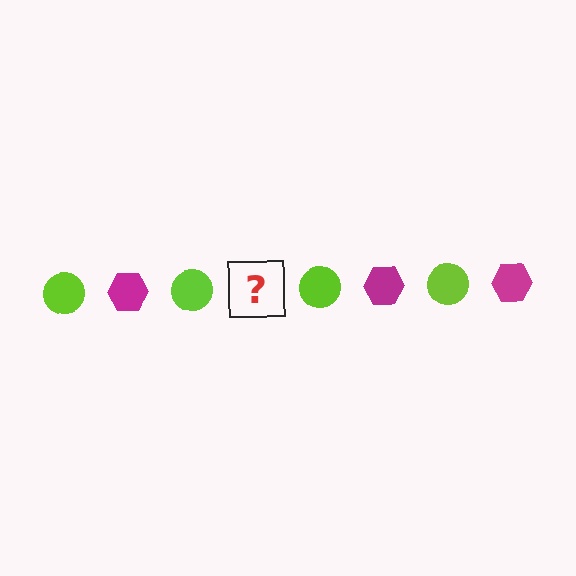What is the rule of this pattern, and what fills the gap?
The rule is that the pattern alternates between lime circle and magenta hexagon. The gap should be filled with a magenta hexagon.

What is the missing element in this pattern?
The missing element is a magenta hexagon.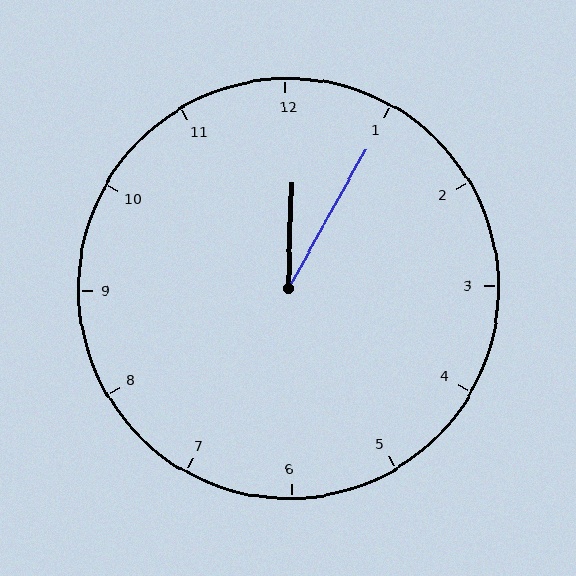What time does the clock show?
12:05.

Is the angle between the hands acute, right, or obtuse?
It is acute.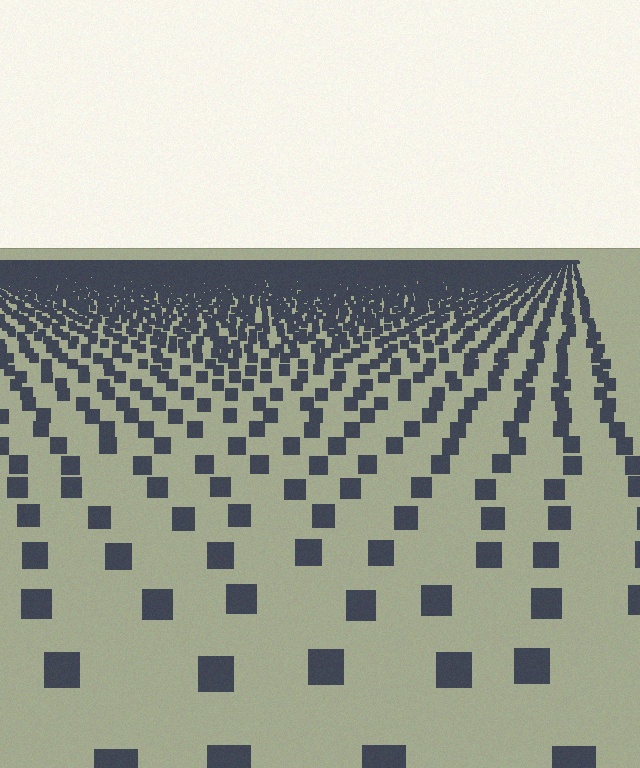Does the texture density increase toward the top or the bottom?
Density increases toward the top.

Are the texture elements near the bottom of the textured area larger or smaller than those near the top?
Larger. Near the bottom, elements are closer to the viewer and appear at a bigger on-screen size.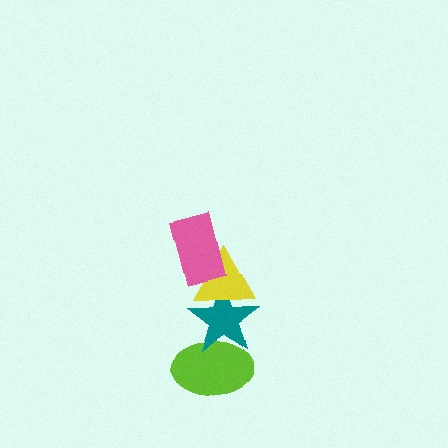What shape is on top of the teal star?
The yellow triangle is on top of the teal star.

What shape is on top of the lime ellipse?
The teal star is on top of the lime ellipse.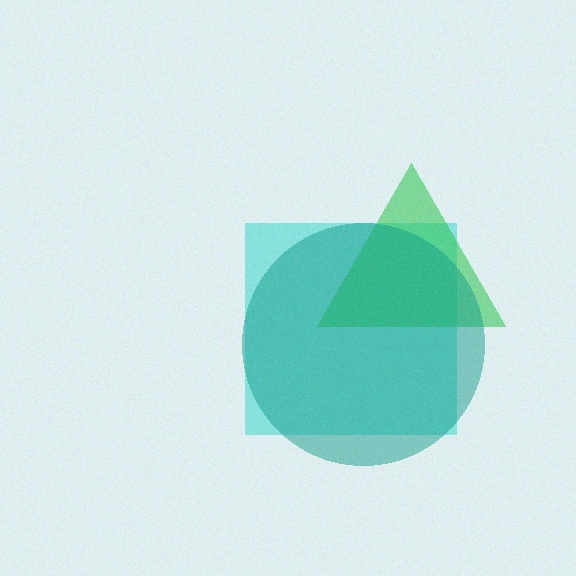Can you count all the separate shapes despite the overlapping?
Yes, there are 3 separate shapes.